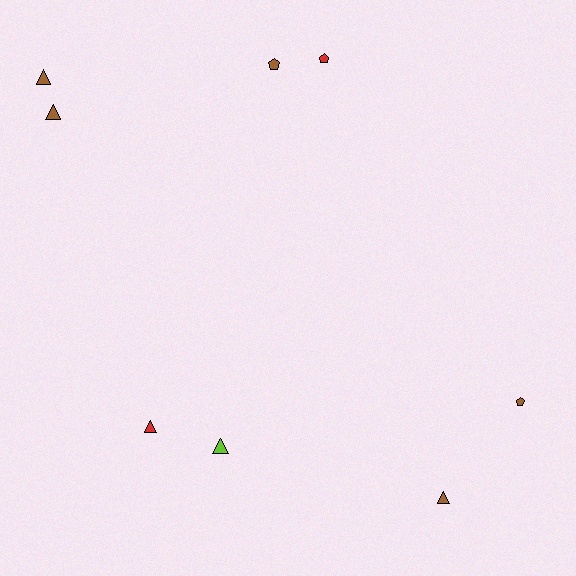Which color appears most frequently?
Brown, with 5 objects.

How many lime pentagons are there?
There are no lime pentagons.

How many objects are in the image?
There are 8 objects.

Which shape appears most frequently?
Triangle, with 5 objects.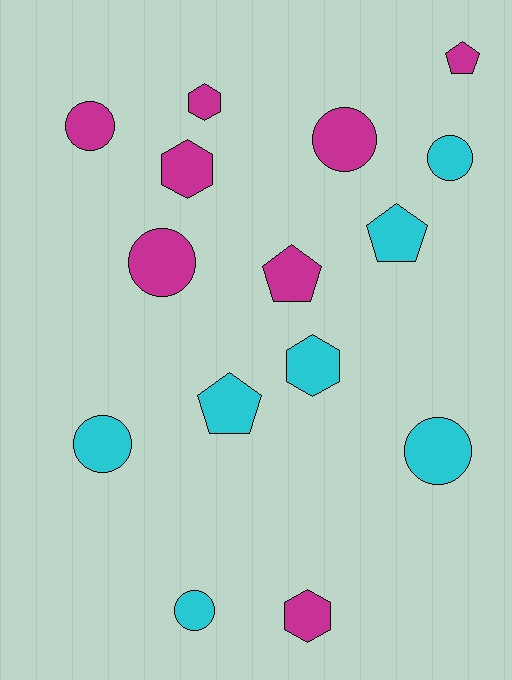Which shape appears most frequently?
Circle, with 7 objects.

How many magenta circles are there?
There are 3 magenta circles.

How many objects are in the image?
There are 15 objects.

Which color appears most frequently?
Magenta, with 8 objects.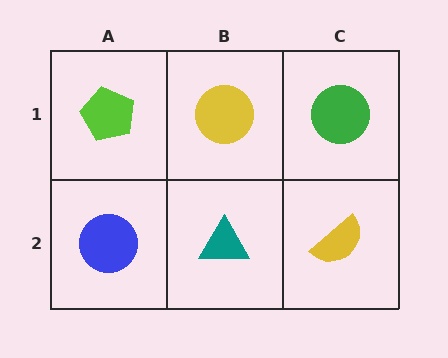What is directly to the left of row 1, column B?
A lime pentagon.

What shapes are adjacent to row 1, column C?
A yellow semicircle (row 2, column C), a yellow circle (row 1, column B).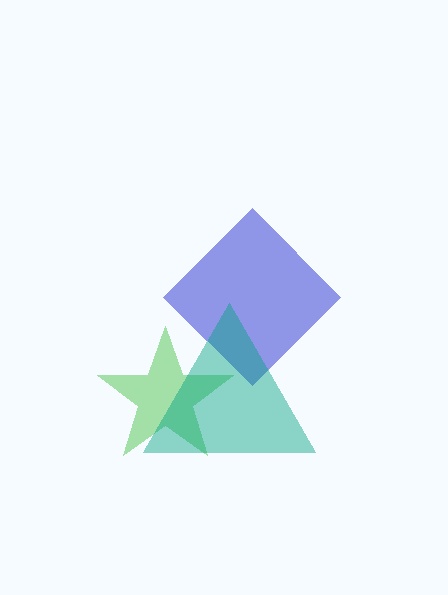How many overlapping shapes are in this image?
There are 3 overlapping shapes in the image.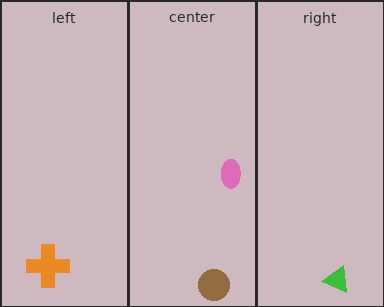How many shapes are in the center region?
2.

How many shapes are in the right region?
1.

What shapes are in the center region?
The pink ellipse, the brown circle.